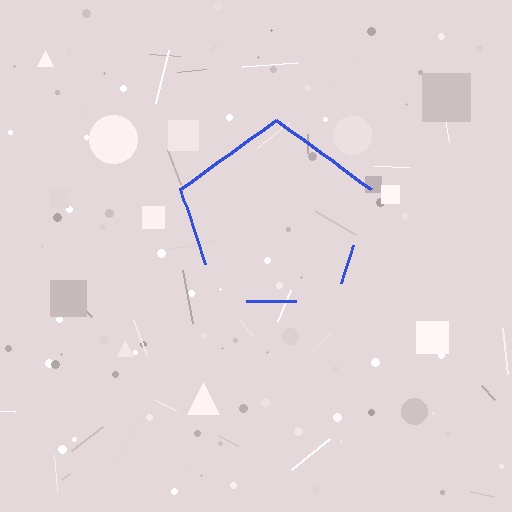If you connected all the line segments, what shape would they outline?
They would outline a pentagon.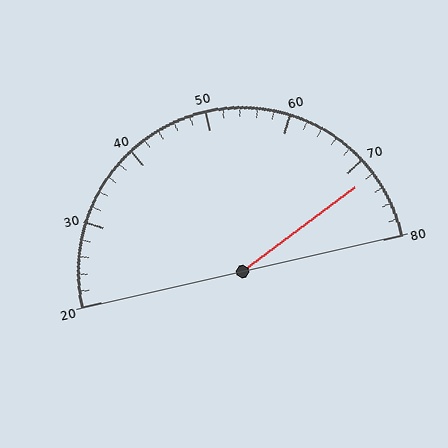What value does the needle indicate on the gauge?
The needle indicates approximately 72.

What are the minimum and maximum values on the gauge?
The gauge ranges from 20 to 80.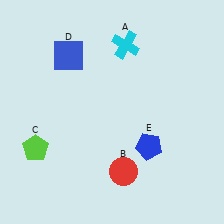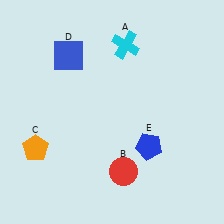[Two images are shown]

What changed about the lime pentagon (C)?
In Image 1, C is lime. In Image 2, it changed to orange.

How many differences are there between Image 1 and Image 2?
There is 1 difference between the two images.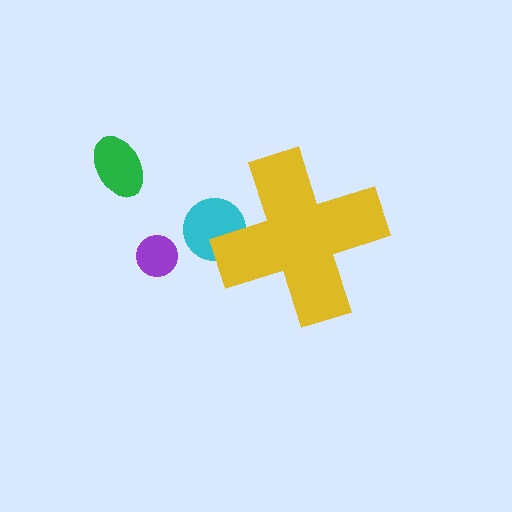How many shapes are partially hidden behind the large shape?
1 shape is partially hidden.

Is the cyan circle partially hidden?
Yes, the cyan circle is partially hidden behind the yellow cross.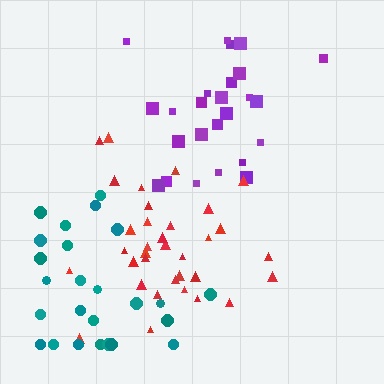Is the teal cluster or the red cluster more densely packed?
Red.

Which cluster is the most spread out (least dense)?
Teal.